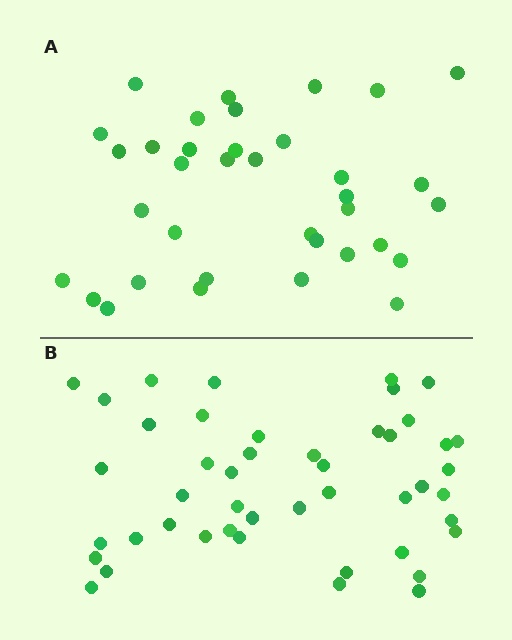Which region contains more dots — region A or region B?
Region B (the bottom region) has more dots.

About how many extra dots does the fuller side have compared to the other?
Region B has roughly 10 or so more dots than region A.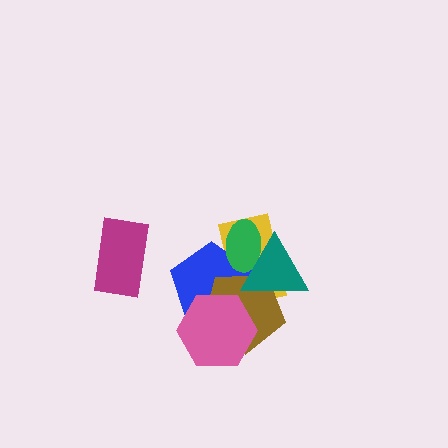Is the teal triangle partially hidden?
No, no other shape covers it.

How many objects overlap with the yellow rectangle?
4 objects overlap with the yellow rectangle.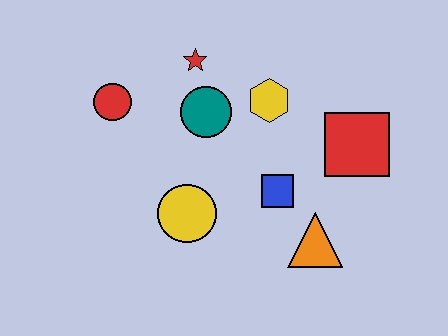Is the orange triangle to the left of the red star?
No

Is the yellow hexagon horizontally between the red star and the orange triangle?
Yes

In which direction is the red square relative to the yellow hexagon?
The red square is to the right of the yellow hexagon.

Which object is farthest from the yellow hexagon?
The red circle is farthest from the yellow hexagon.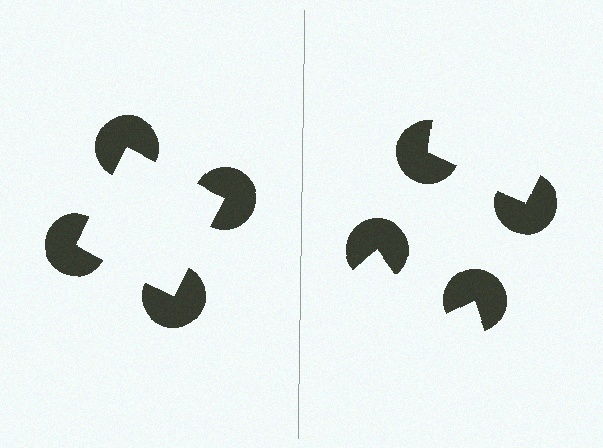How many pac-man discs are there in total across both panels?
8 — 4 on each side.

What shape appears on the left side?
An illusory square.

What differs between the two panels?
The pac-man discs are positioned identically on both sides; only the wedge orientations differ. On the left they align to a square; on the right they are misaligned.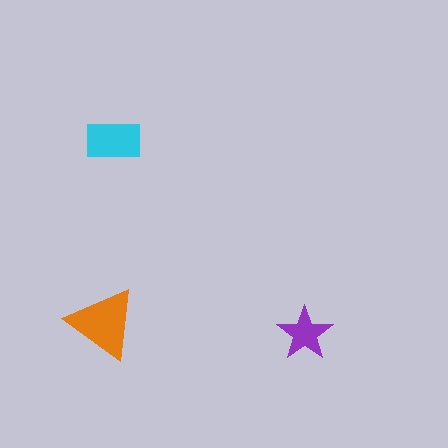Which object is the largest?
The orange triangle.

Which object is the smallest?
The purple star.